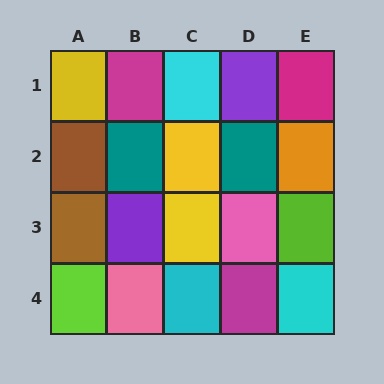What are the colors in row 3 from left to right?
Brown, purple, yellow, pink, lime.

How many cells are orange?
1 cell is orange.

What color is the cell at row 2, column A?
Brown.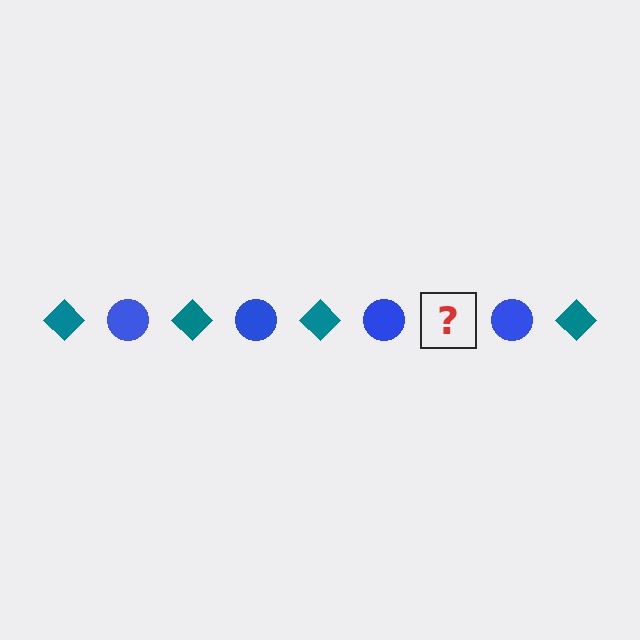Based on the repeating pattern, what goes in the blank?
The blank should be a teal diamond.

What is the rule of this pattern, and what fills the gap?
The rule is that the pattern alternates between teal diamond and blue circle. The gap should be filled with a teal diamond.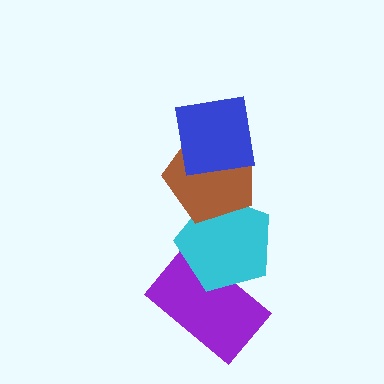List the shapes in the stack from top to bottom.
From top to bottom: the blue square, the brown pentagon, the cyan pentagon, the purple rectangle.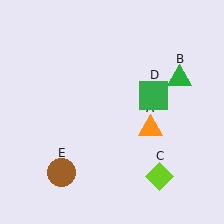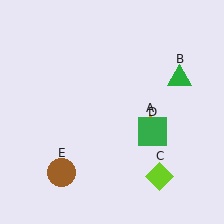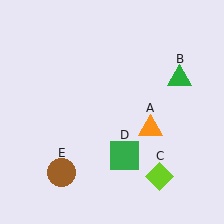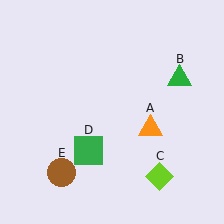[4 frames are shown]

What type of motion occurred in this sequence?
The green square (object D) rotated clockwise around the center of the scene.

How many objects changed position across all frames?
1 object changed position: green square (object D).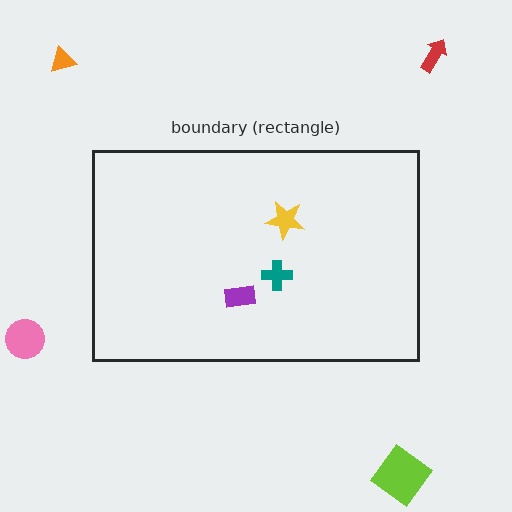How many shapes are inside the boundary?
3 inside, 4 outside.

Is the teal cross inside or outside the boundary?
Inside.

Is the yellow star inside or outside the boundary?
Inside.